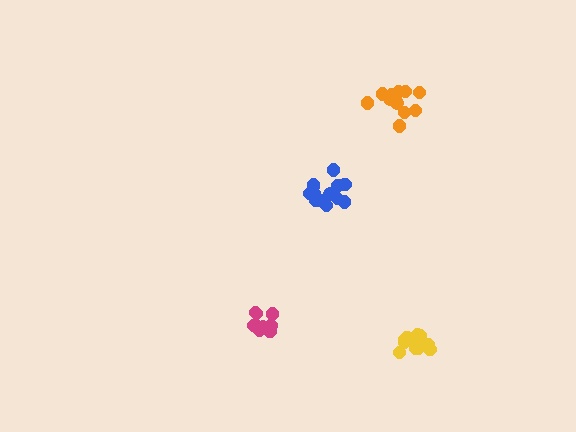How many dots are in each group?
Group 1: 13 dots, Group 2: 12 dots, Group 3: 15 dots, Group 4: 9 dots (49 total).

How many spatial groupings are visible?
There are 4 spatial groupings.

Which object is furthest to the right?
The yellow cluster is rightmost.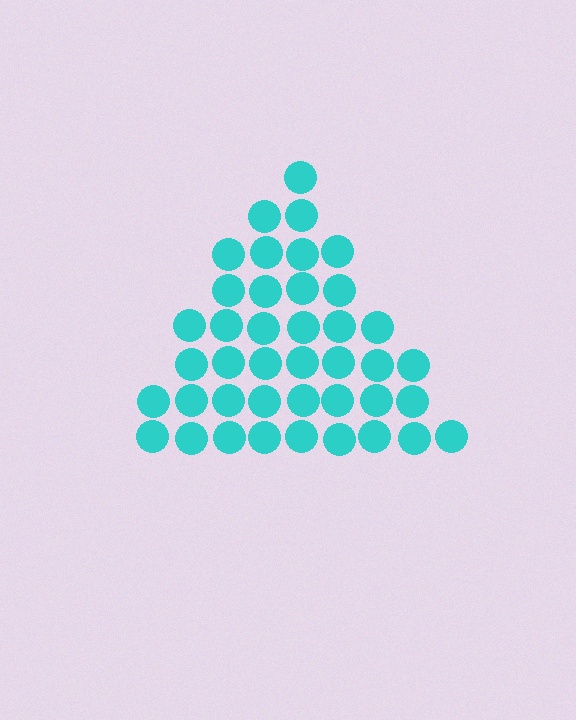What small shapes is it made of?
It is made of small circles.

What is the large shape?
The large shape is a triangle.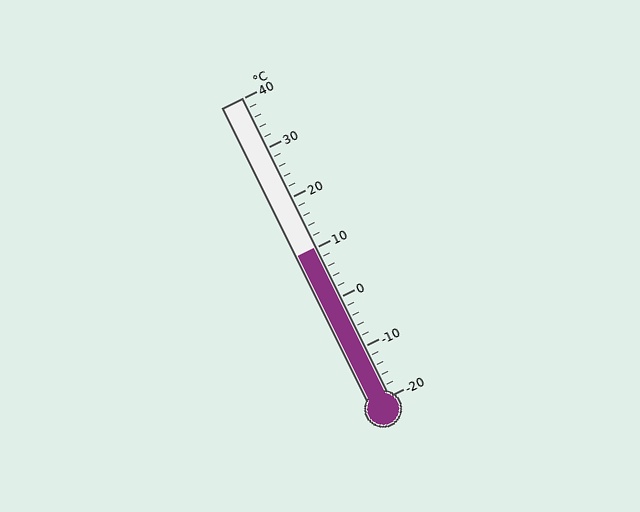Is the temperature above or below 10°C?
The temperature is at 10°C.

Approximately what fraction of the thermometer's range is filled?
The thermometer is filled to approximately 50% of its range.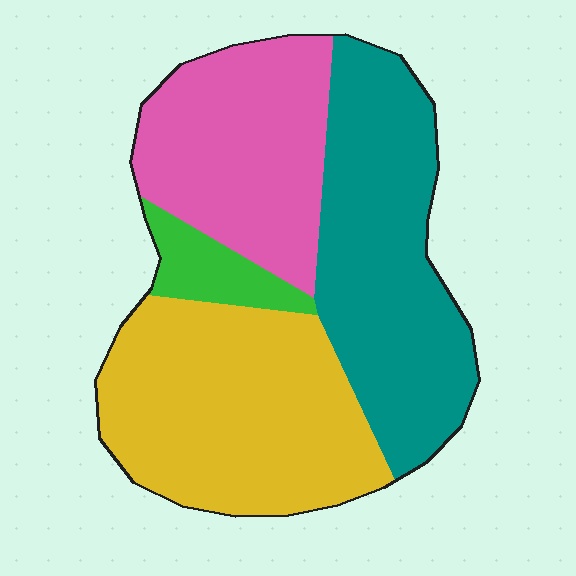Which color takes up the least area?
Green, at roughly 5%.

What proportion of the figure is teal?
Teal takes up between a sixth and a third of the figure.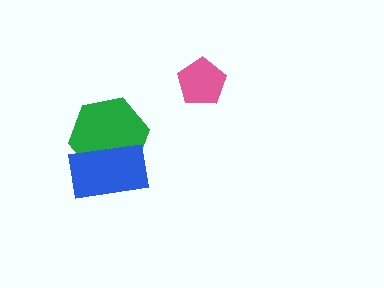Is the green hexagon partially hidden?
Yes, it is partially covered by another shape.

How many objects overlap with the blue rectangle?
1 object overlaps with the blue rectangle.